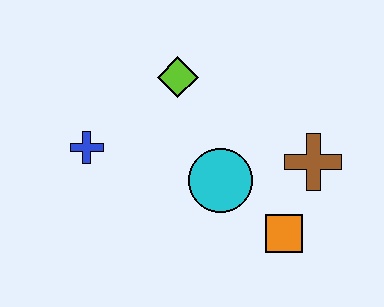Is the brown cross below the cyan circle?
No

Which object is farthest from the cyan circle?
The blue cross is farthest from the cyan circle.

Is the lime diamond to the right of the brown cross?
No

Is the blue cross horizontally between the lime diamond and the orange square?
No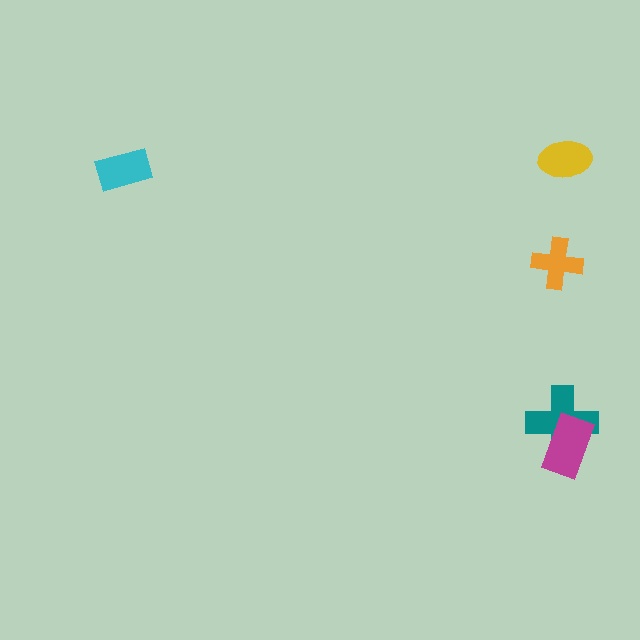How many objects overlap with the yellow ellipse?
0 objects overlap with the yellow ellipse.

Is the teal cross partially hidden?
Yes, it is partially covered by another shape.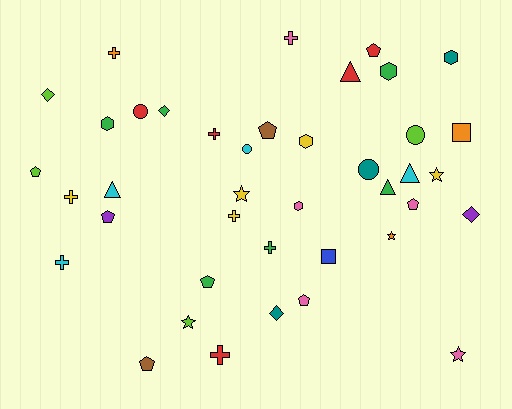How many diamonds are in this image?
There are 4 diamonds.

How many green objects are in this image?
There are 6 green objects.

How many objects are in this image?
There are 40 objects.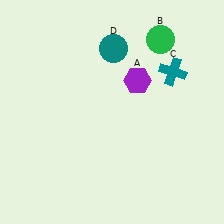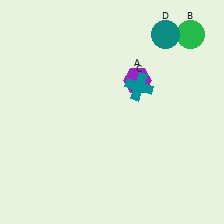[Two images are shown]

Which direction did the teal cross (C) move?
The teal cross (C) moved left.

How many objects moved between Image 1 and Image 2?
3 objects moved between the two images.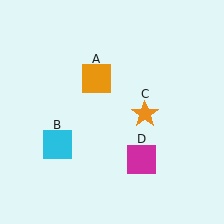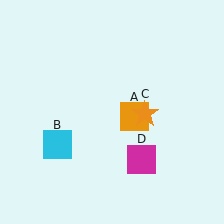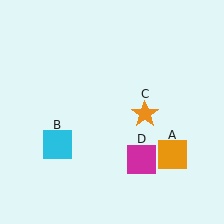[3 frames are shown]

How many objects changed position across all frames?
1 object changed position: orange square (object A).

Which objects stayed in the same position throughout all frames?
Cyan square (object B) and orange star (object C) and magenta square (object D) remained stationary.